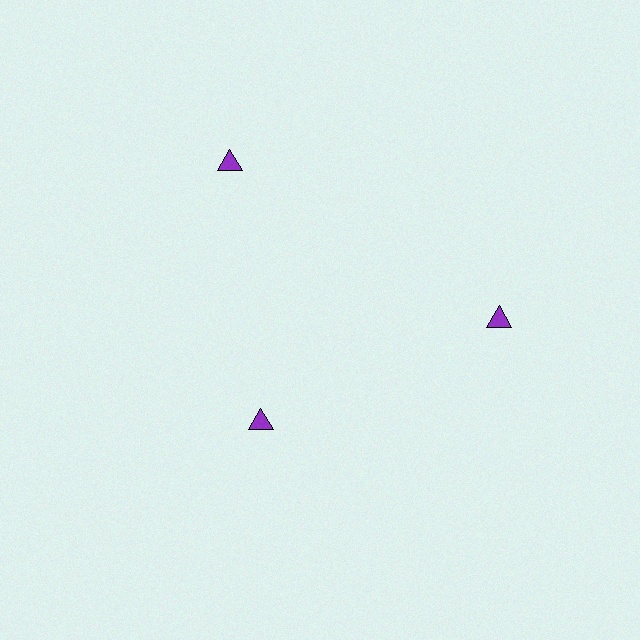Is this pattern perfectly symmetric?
No. The 3 purple triangles are arranged in a ring, but one element near the 7 o'clock position is pulled inward toward the center, breaking the 3-fold rotational symmetry.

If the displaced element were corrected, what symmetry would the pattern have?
It would have 3-fold rotational symmetry — the pattern would map onto itself every 120 degrees.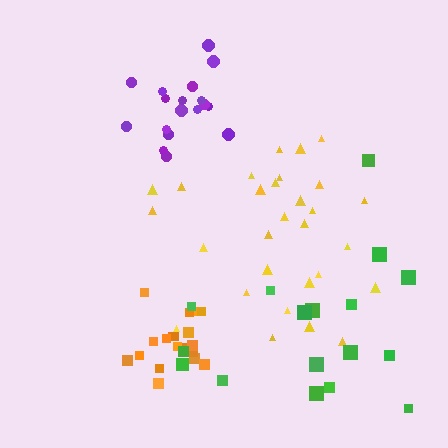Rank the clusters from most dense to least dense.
orange, purple, yellow, green.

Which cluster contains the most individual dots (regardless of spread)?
Yellow (30).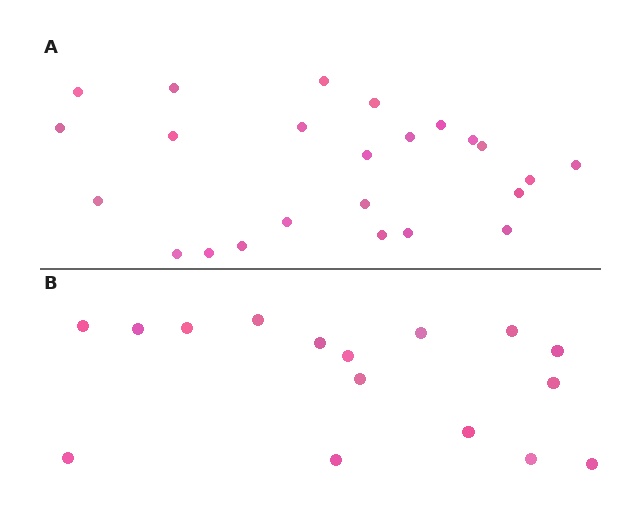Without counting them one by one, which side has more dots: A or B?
Region A (the top region) has more dots.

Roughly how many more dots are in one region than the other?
Region A has roughly 8 or so more dots than region B.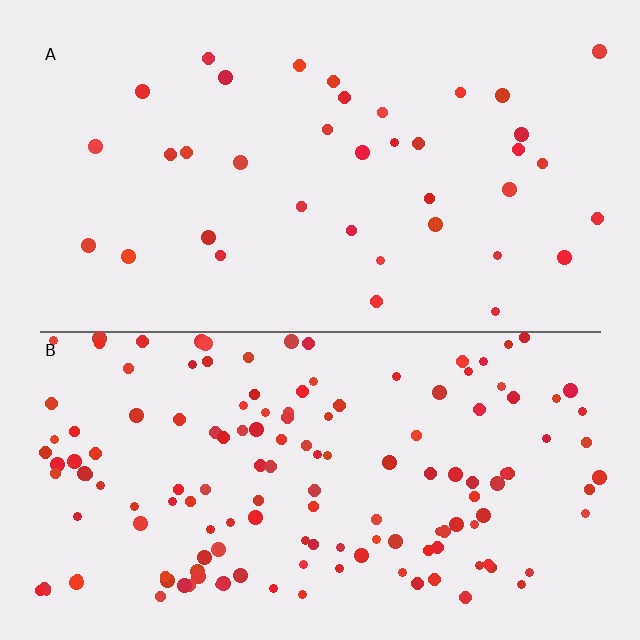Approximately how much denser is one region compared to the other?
Approximately 3.9× — region B over region A.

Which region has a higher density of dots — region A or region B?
B (the bottom).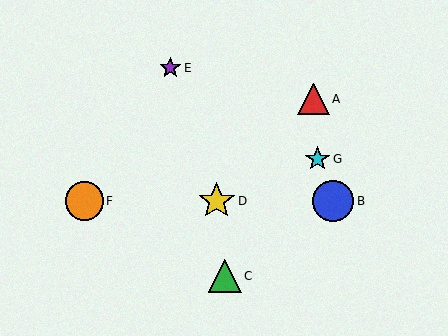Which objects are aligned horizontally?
Objects B, D, F are aligned horizontally.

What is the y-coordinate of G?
Object G is at y≈159.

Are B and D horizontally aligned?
Yes, both are at y≈201.